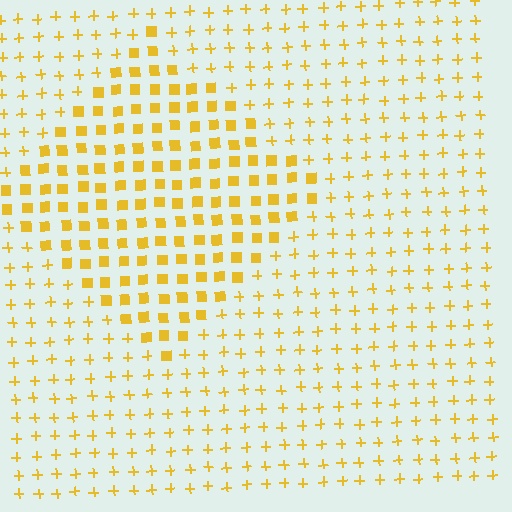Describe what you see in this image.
The image is filled with small yellow elements arranged in a uniform grid. A diamond-shaped region contains squares, while the surrounding area contains plus signs. The boundary is defined purely by the change in element shape.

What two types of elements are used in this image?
The image uses squares inside the diamond region and plus signs outside it.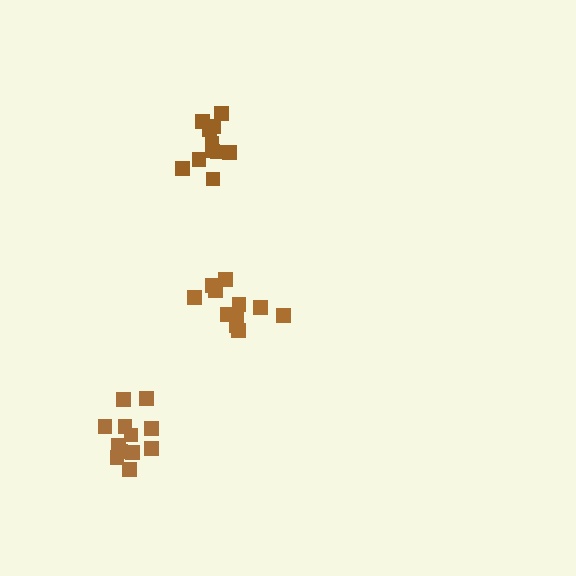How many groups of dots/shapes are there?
There are 3 groups.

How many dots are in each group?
Group 1: 11 dots, Group 2: 11 dots, Group 3: 12 dots (34 total).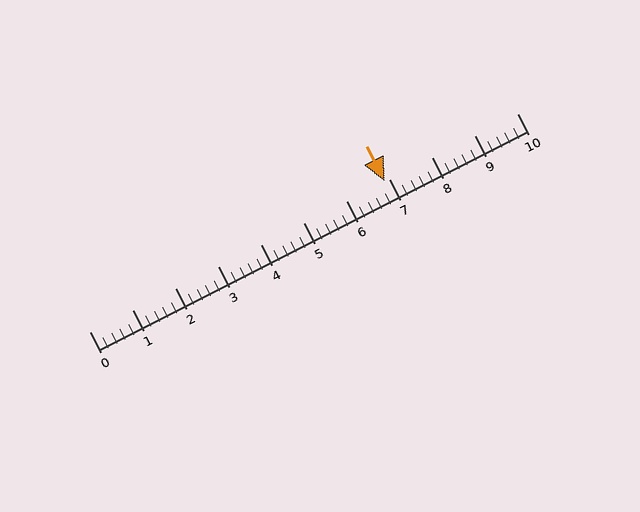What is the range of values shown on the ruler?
The ruler shows values from 0 to 10.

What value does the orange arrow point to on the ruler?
The orange arrow points to approximately 6.9.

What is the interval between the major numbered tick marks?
The major tick marks are spaced 1 units apart.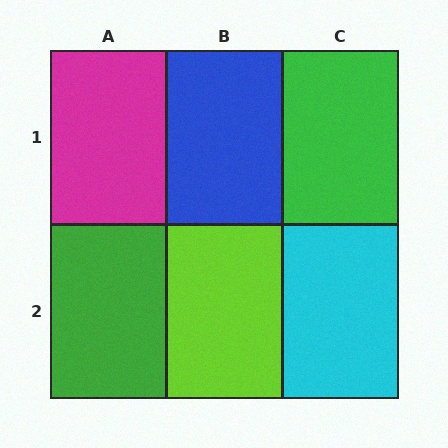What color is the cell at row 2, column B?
Lime.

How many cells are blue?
1 cell is blue.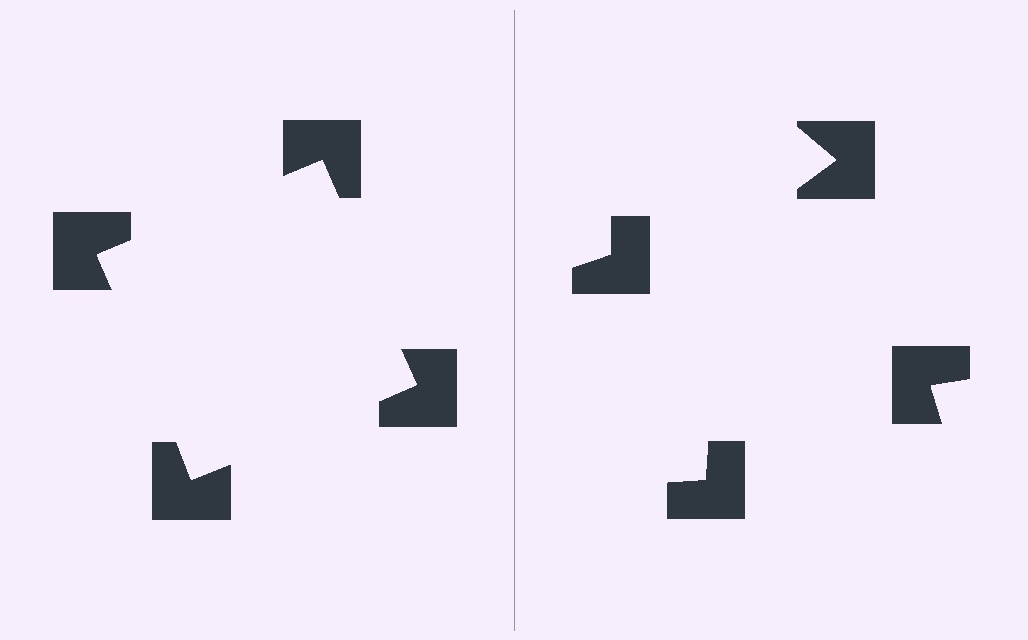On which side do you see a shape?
An illusory square appears on the left side. On the right side the wedge cuts are rotated, so no coherent shape forms.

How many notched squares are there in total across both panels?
8 — 4 on each side.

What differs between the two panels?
The notched squares are positioned identically on both sides; only the wedge orientations differ. On the left they align to a square; on the right they are misaligned.